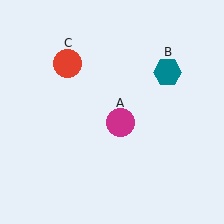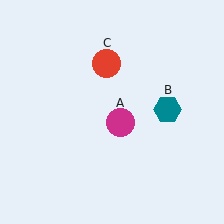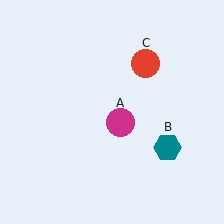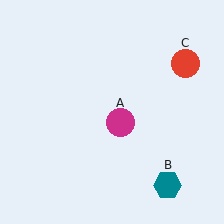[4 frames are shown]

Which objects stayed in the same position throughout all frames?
Magenta circle (object A) remained stationary.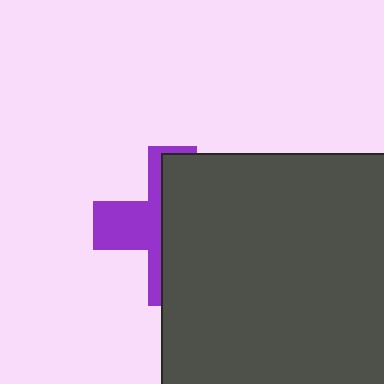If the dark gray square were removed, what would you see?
You would see the complete purple cross.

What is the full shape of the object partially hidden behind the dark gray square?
The partially hidden object is a purple cross.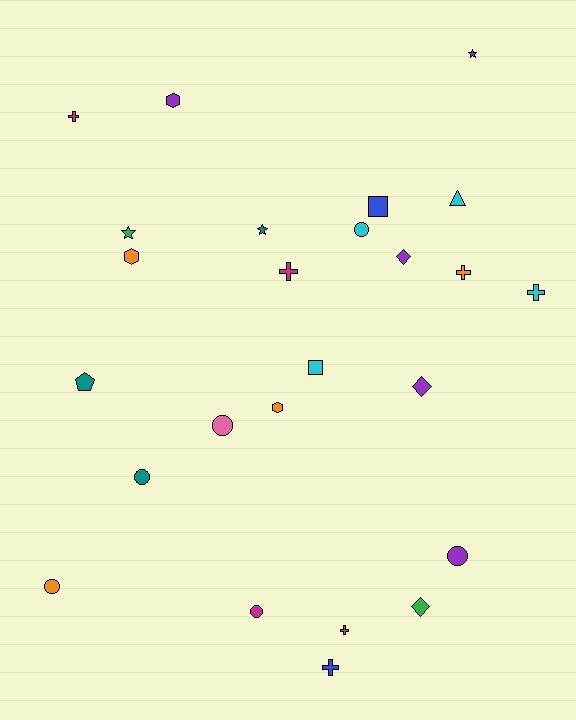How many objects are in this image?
There are 25 objects.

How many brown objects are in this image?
There is 1 brown object.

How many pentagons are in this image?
There is 1 pentagon.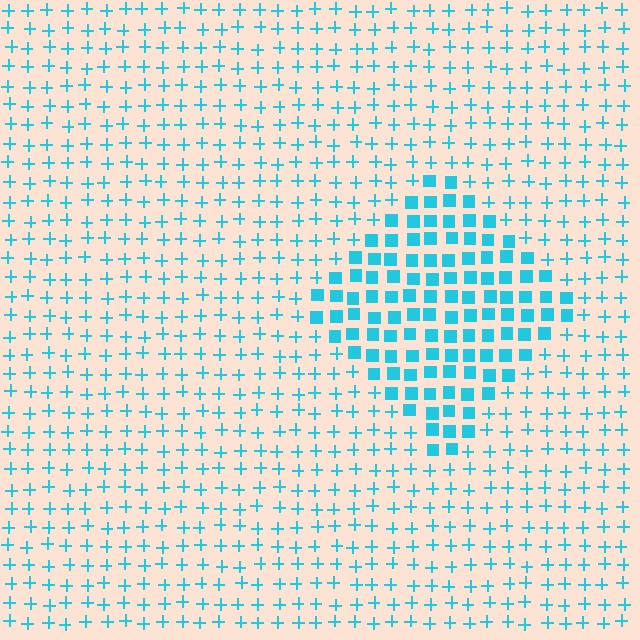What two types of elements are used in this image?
The image uses squares inside the diamond region and plus signs outside it.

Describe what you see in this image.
The image is filled with small cyan elements arranged in a uniform grid. A diamond-shaped region contains squares, while the surrounding area contains plus signs. The boundary is defined purely by the change in element shape.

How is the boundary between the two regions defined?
The boundary is defined by a change in element shape: squares inside vs. plus signs outside. All elements share the same color and spacing.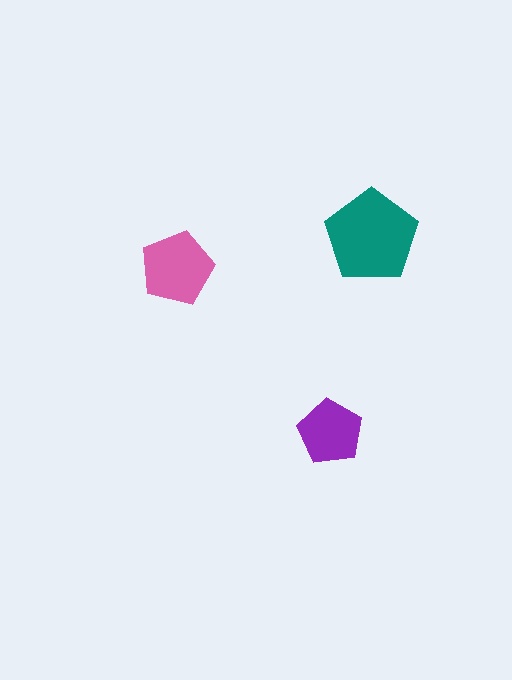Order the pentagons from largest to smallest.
the teal one, the pink one, the purple one.